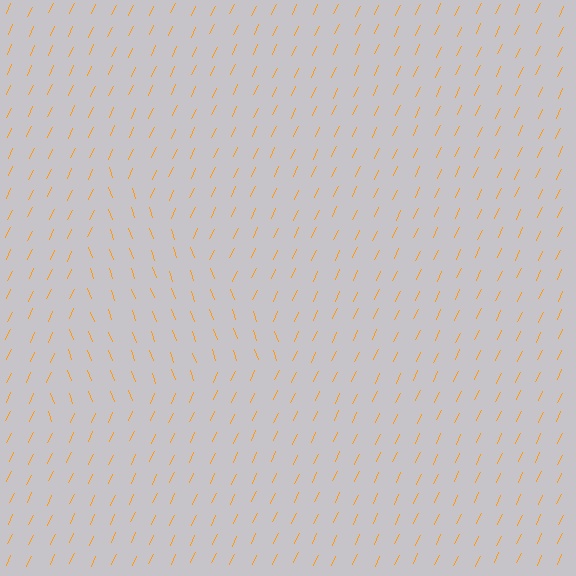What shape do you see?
I see a triangle.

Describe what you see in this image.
The image is filled with small orange line segments. A triangle region in the image has lines oriented differently from the surrounding lines, creating a visible texture boundary.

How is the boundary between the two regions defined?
The boundary is defined purely by a change in line orientation (approximately 45 degrees difference). All lines are the same color and thickness.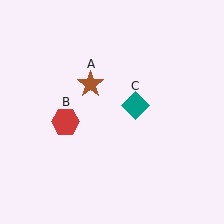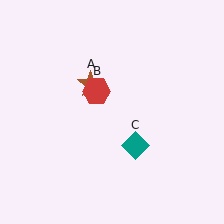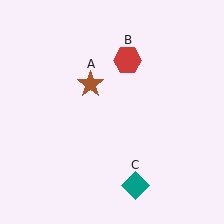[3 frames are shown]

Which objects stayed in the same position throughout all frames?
Brown star (object A) remained stationary.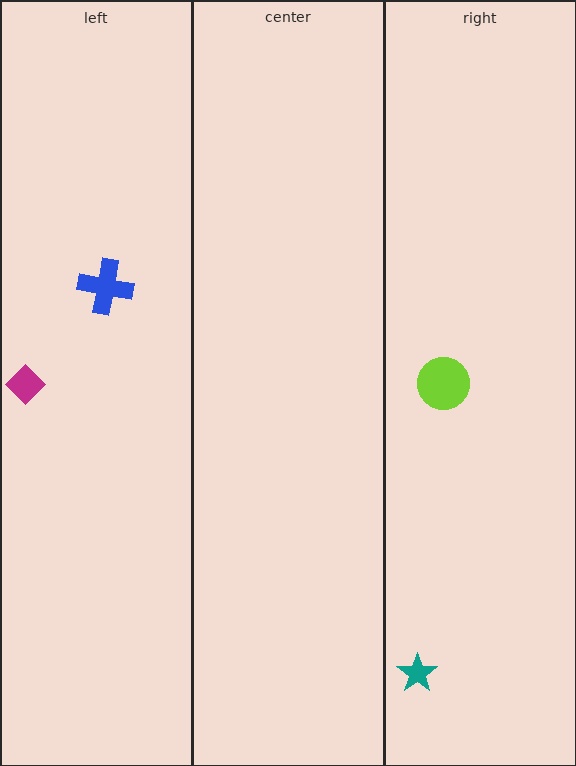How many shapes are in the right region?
2.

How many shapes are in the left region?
2.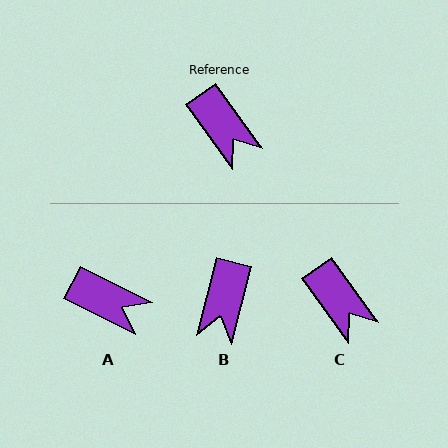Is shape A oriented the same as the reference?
No, it is off by about 27 degrees.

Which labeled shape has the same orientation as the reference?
C.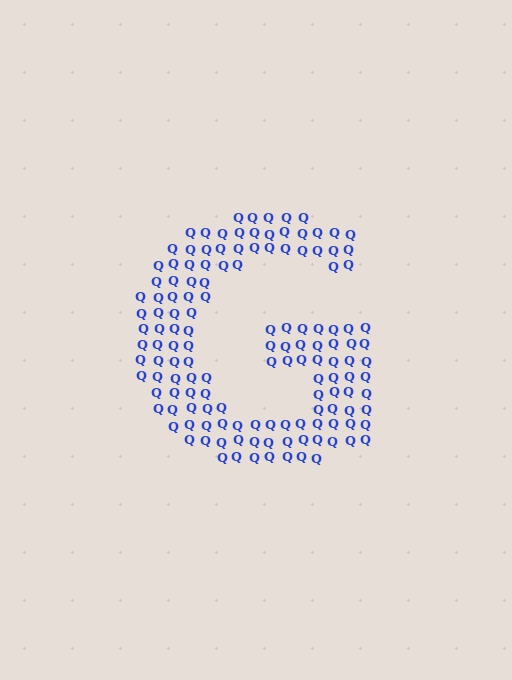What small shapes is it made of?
It is made of small letter Q's.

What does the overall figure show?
The overall figure shows the letter G.